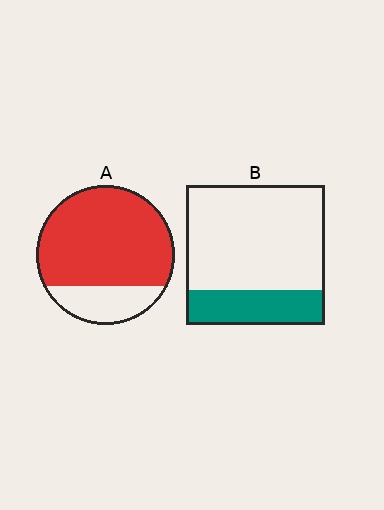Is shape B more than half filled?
No.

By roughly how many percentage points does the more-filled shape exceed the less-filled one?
By roughly 50 percentage points (A over B).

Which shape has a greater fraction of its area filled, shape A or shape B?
Shape A.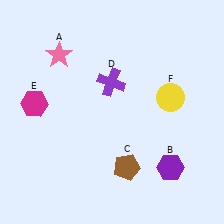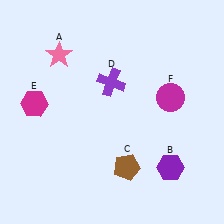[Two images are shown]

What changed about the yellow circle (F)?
In Image 1, F is yellow. In Image 2, it changed to magenta.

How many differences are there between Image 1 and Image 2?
There is 1 difference between the two images.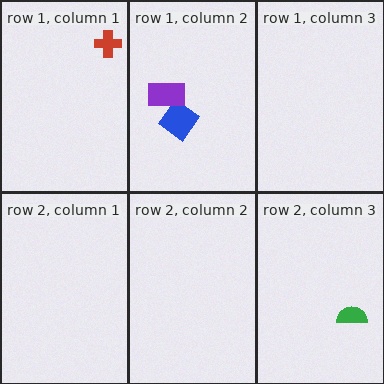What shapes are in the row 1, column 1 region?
The red cross.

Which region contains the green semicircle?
The row 2, column 3 region.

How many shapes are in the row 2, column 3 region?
1.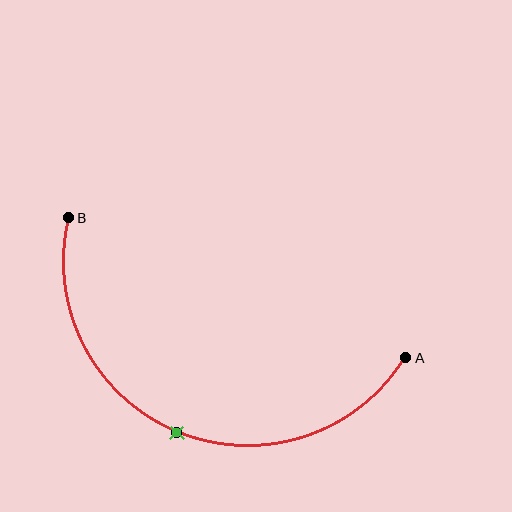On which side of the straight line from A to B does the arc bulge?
The arc bulges below the straight line connecting A and B.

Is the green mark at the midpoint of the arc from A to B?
Yes. The green mark lies on the arc at equal arc-length from both A and B — it is the arc midpoint.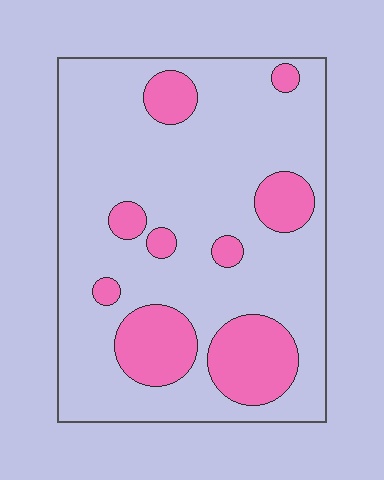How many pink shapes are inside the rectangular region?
9.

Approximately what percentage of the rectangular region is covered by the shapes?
Approximately 20%.